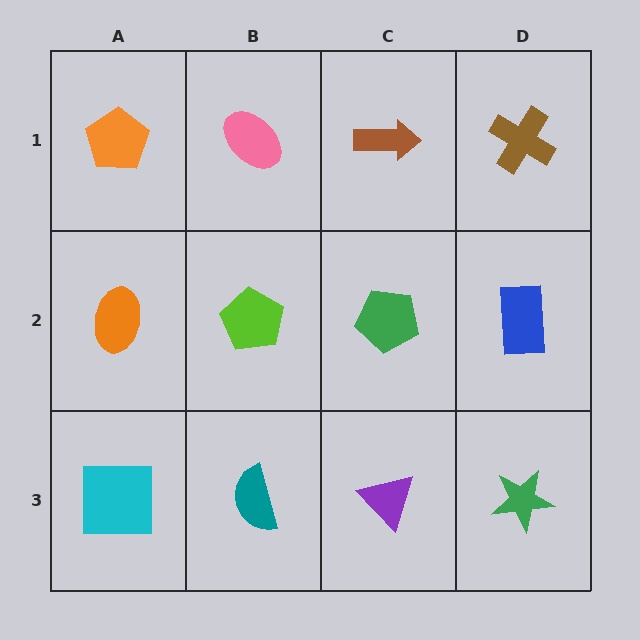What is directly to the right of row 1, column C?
A brown cross.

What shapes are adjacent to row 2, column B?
A pink ellipse (row 1, column B), a teal semicircle (row 3, column B), an orange ellipse (row 2, column A), a green pentagon (row 2, column C).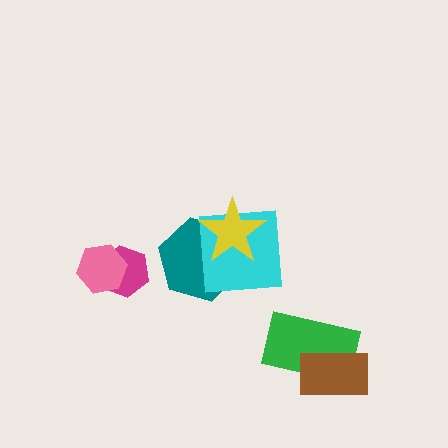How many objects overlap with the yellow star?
2 objects overlap with the yellow star.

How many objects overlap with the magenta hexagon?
1 object overlaps with the magenta hexagon.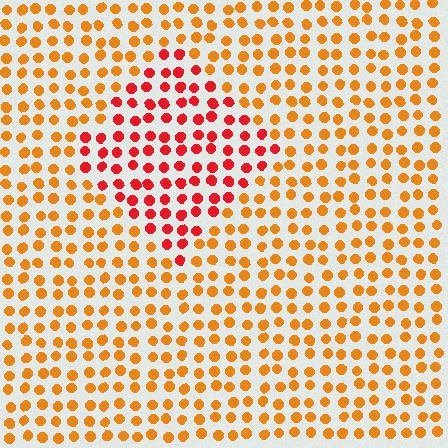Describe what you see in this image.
The image is filled with small orange elements in a uniform arrangement. A diamond-shaped region is visible where the elements are tinted to a slightly different hue, forming a subtle color boundary.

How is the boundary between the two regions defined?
The boundary is defined purely by a slight shift in hue (about 36 degrees). Spacing, size, and orientation are identical on both sides.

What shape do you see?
I see a diamond.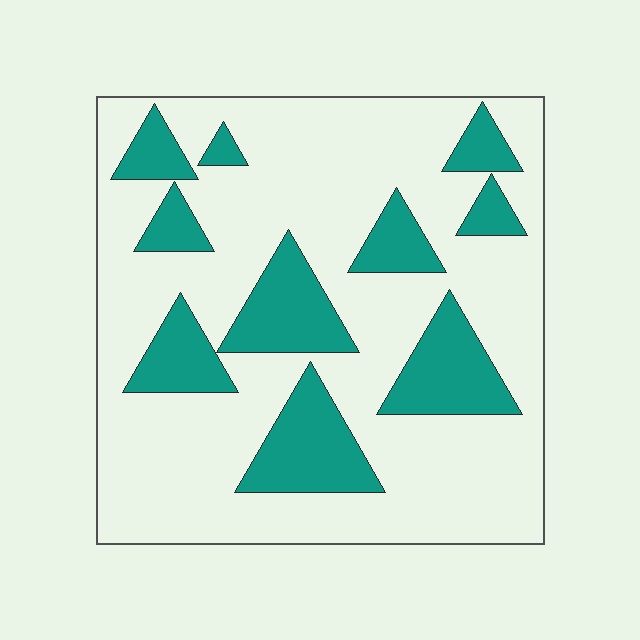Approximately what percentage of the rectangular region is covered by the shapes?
Approximately 25%.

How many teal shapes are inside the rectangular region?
10.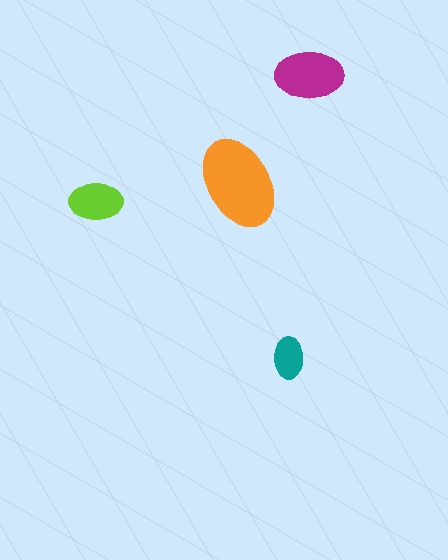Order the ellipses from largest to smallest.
the orange one, the magenta one, the lime one, the teal one.